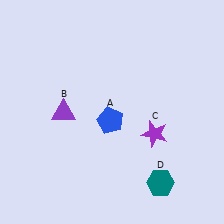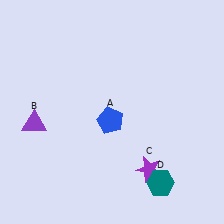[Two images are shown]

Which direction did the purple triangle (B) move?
The purple triangle (B) moved left.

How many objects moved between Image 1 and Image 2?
2 objects moved between the two images.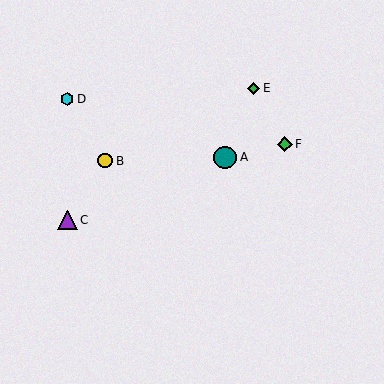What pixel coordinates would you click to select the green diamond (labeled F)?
Click at (285, 144) to select the green diamond F.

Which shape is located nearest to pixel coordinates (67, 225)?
The purple triangle (labeled C) at (68, 220) is nearest to that location.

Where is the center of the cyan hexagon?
The center of the cyan hexagon is at (67, 99).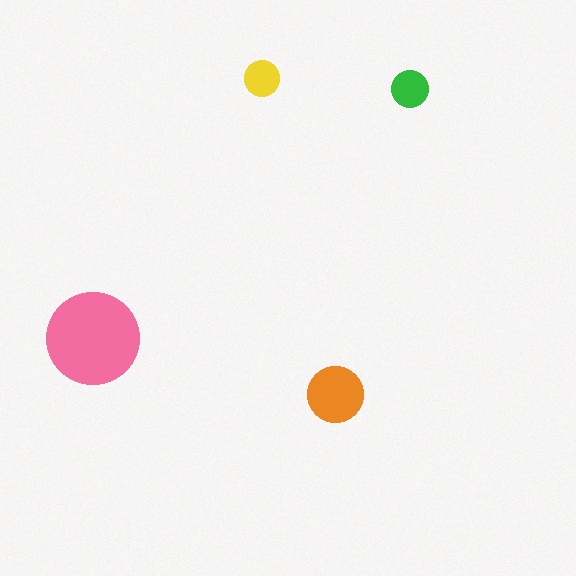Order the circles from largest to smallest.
the pink one, the orange one, the green one, the yellow one.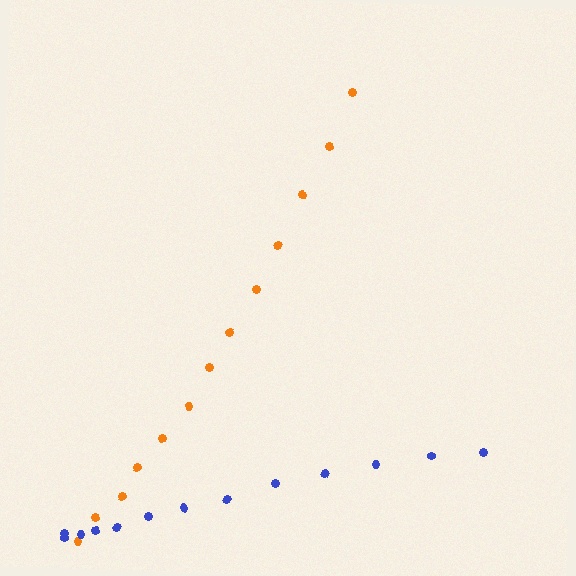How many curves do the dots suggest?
There are 2 distinct paths.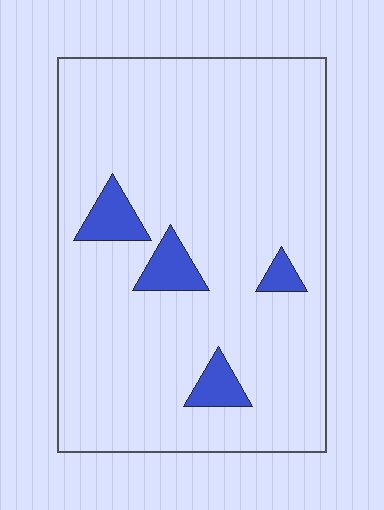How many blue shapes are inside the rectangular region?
4.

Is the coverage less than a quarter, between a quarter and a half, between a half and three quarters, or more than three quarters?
Less than a quarter.